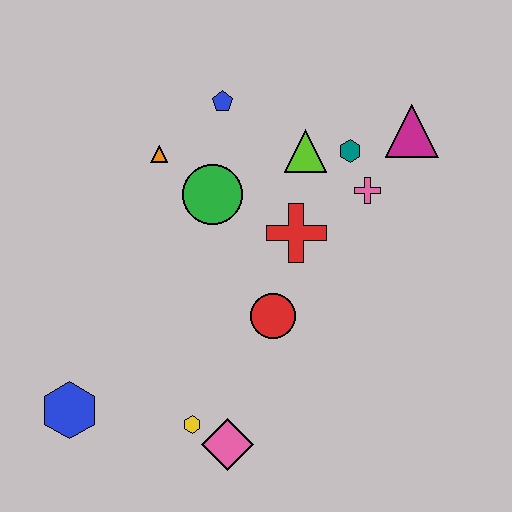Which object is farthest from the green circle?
The blue hexagon is farthest from the green circle.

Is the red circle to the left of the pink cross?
Yes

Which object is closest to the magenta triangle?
The teal hexagon is closest to the magenta triangle.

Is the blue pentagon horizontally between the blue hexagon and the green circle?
No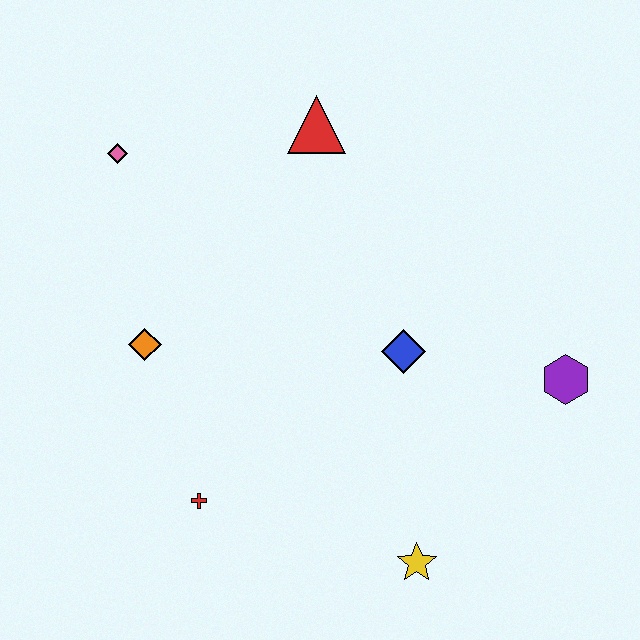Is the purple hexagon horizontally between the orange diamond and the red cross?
No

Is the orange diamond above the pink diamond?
No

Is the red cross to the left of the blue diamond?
Yes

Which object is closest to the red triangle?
The pink diamond is closest to the red triangle.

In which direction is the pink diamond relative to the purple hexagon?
The pink diamond is to the left of the purple hexagon.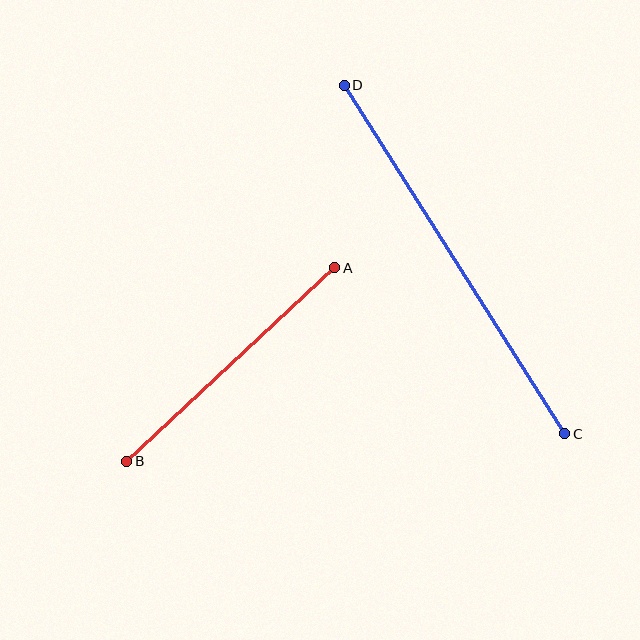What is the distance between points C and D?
The distance is approximately 412 pixels.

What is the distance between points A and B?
The distance is approximately 284 pixels.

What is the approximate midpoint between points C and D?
The midpoint is at approximately (454, 260) pixels.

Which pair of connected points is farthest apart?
Points C and D are farthest apart.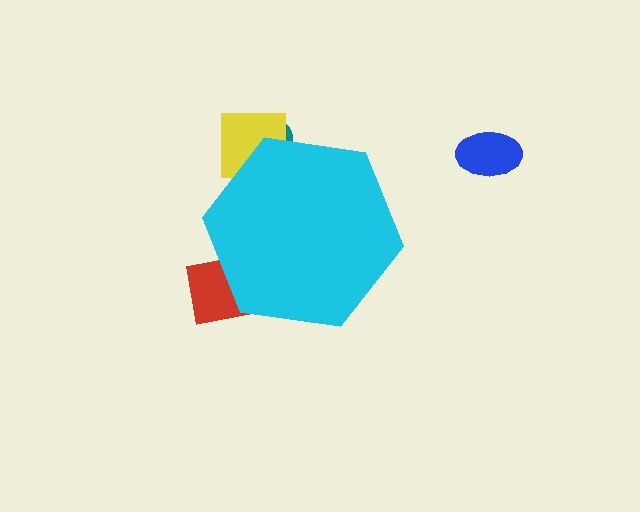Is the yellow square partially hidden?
Yes, the yellow square is partially hidden behind the cyan hexagon.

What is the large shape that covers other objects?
A cyan hexagon.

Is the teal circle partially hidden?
Yes, the teal circle is partially hidden behind the cyan hexagon.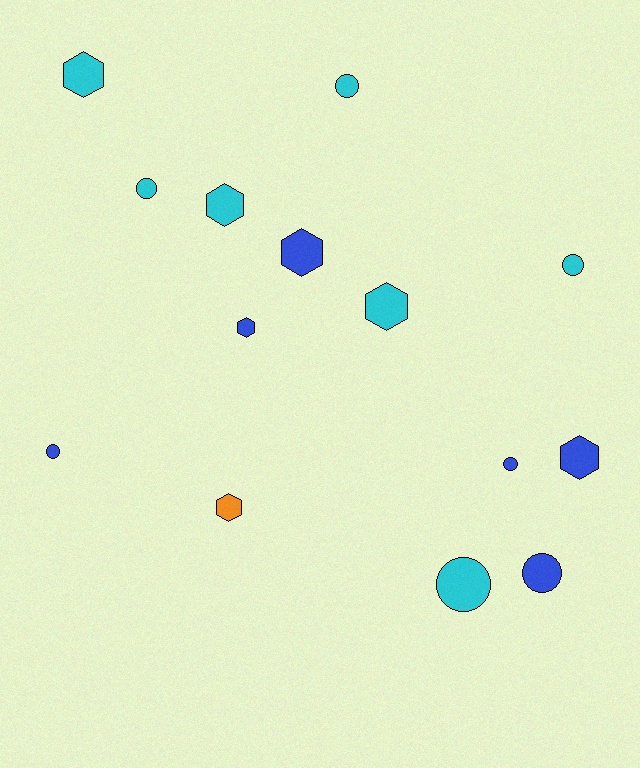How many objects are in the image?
There are 14 objects.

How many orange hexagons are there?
There is 1 orange hexagon.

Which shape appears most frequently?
Circle, with 7 objects.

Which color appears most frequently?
Cyan, with 7 objects.